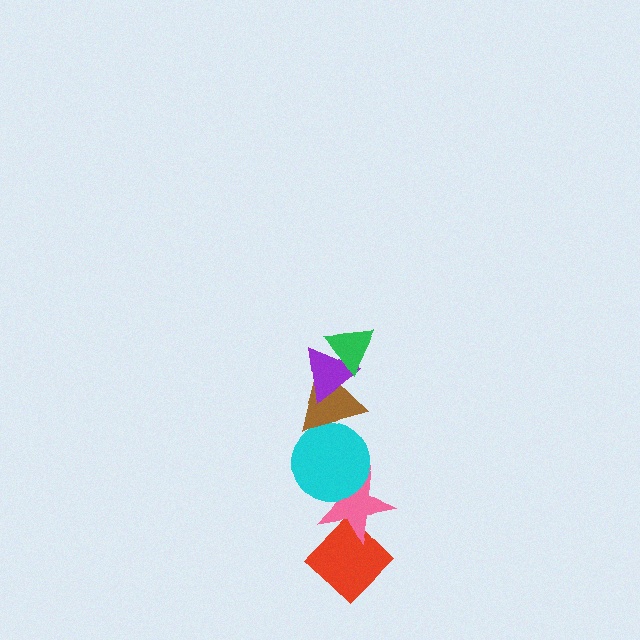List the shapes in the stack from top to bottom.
From top to bottom: the green triangle, the purple triangle, the brown triangle, the cyan circle, the pink star, the red diamond.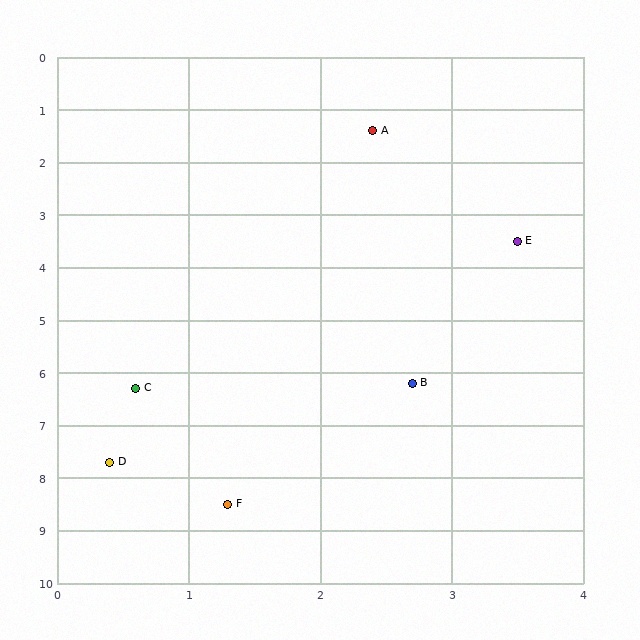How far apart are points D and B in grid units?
Points D and B are about 2.7 grid units apart.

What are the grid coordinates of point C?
Point C is at approximately (0.6, 6.3).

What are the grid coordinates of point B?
Point B is at approximately (2.7, 6.2).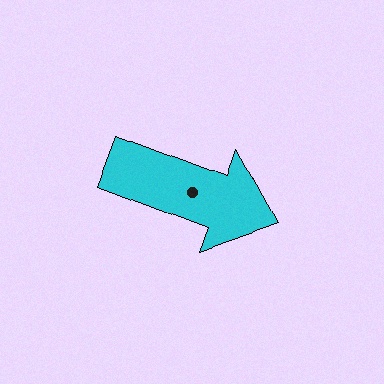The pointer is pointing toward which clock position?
Roughly 4 o'clock.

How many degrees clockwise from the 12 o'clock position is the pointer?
Approximately 111 degrees.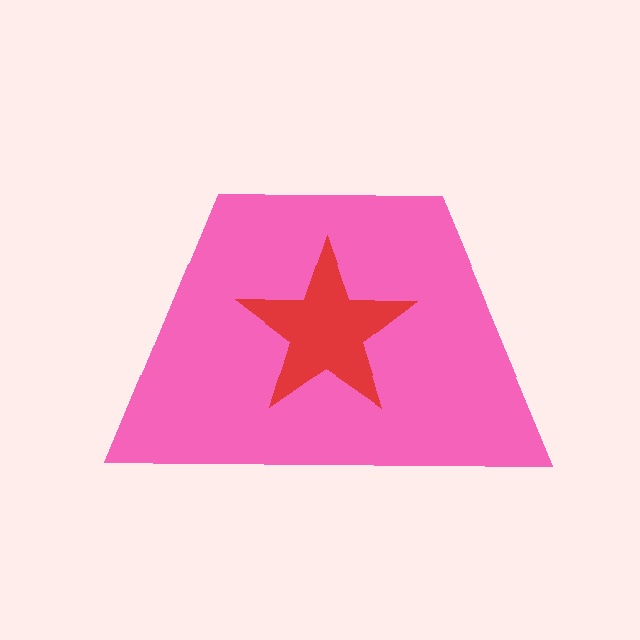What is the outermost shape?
The pink trapezoid.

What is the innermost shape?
The red star.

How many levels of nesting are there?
2.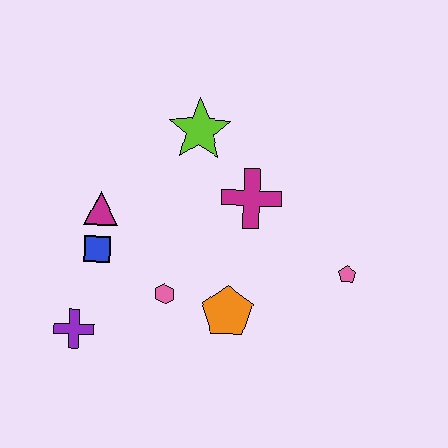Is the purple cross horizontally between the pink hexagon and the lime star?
No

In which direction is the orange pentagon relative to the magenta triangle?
The orange pentagon is to the right of the magenta triangle.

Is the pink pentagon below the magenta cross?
Yes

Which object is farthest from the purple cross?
The pink pentagon is farthest from the purple cross.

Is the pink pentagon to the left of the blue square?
No